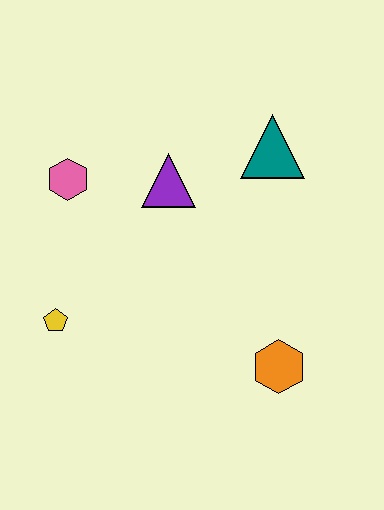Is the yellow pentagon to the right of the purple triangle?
No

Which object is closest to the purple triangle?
The pink hexagon is closest to the purple triangle.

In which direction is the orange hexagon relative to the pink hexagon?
The orange hexagon is to the right of the pink hexagon.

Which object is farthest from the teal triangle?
The yellow pentagon is farthest from the teal triangle.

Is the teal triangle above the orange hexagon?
Yes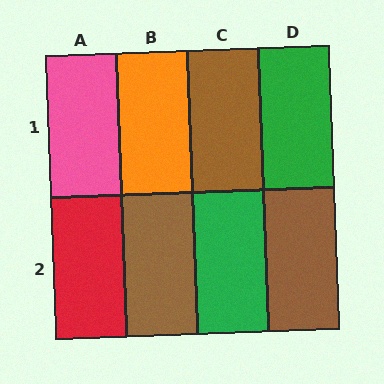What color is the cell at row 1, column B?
Orange.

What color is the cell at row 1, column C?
Brown.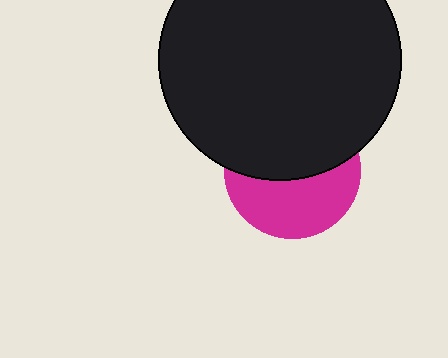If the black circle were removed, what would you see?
You would see the complete magenta circle.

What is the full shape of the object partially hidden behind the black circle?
The partially hidden object is a magenta circle.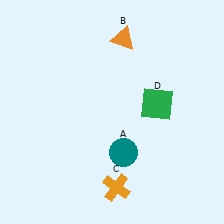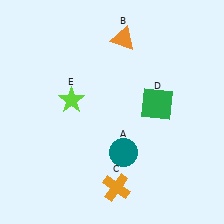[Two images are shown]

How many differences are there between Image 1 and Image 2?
There is 1 difference between the two images.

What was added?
A lime star (E) was added in Image 2.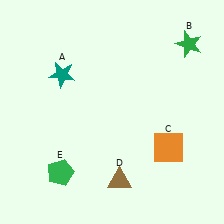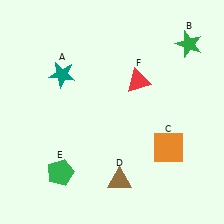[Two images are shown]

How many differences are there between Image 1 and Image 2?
There is 1 difference between the two images.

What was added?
A red triangle (F) was added in Image 2.